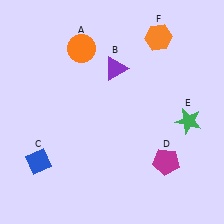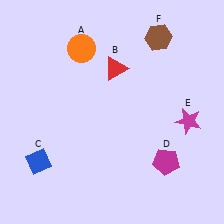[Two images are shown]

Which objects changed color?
B changed from purple to red. E changed from green to magenta. F changed from orange to brown.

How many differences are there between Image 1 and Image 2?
There are 3 differences between the two images.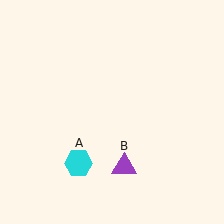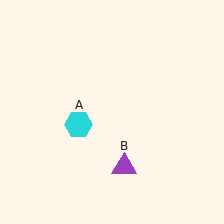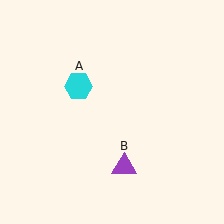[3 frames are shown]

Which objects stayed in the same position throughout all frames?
Purple triangle (object B) remained stationary.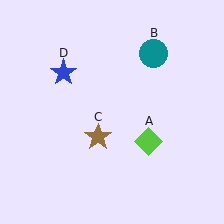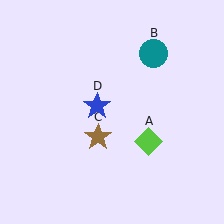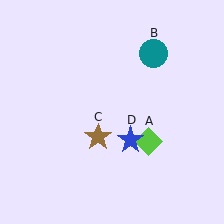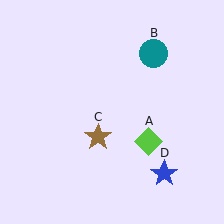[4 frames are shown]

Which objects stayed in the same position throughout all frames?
Lime diamond (object A) and teal circle (object B) and brown star (object C) remained stationary.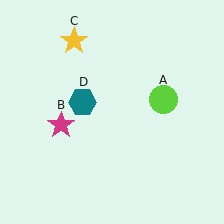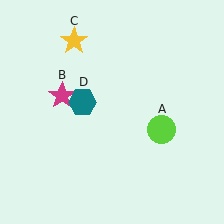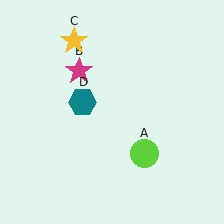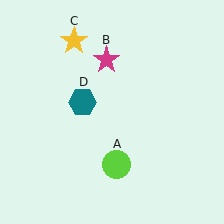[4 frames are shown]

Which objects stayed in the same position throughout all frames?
Yellow star (object C) and teal hexagon (object D) remained stationary.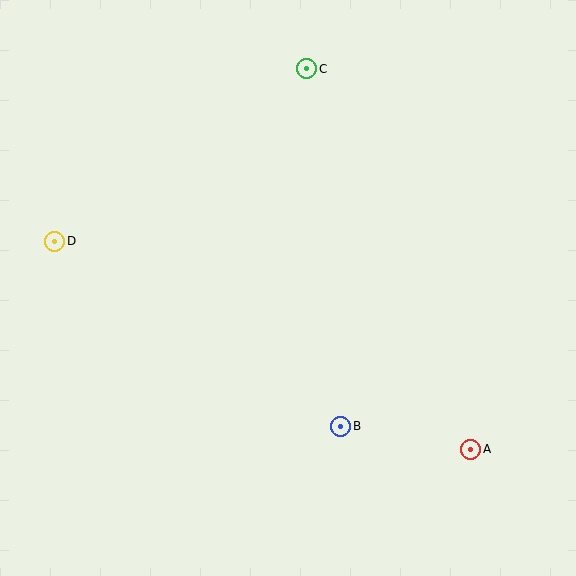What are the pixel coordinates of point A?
Point A is at (471, 449).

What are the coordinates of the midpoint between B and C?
The midpoint between B and C is at (324, 247).